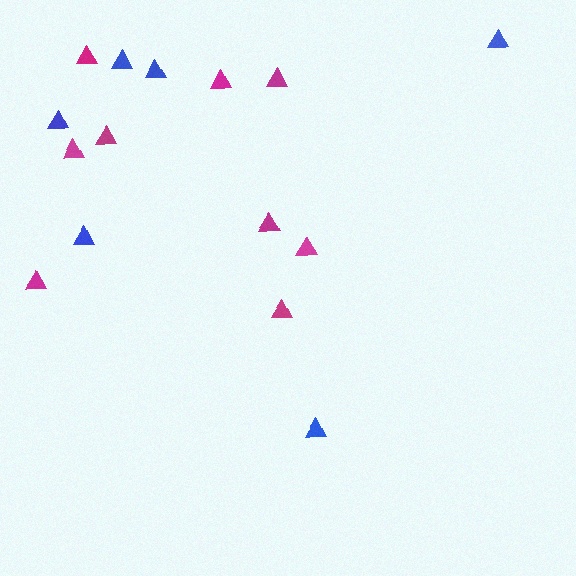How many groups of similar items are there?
There are 2 groups: one group of magenta triangles (9) and one group of blue triangles (6).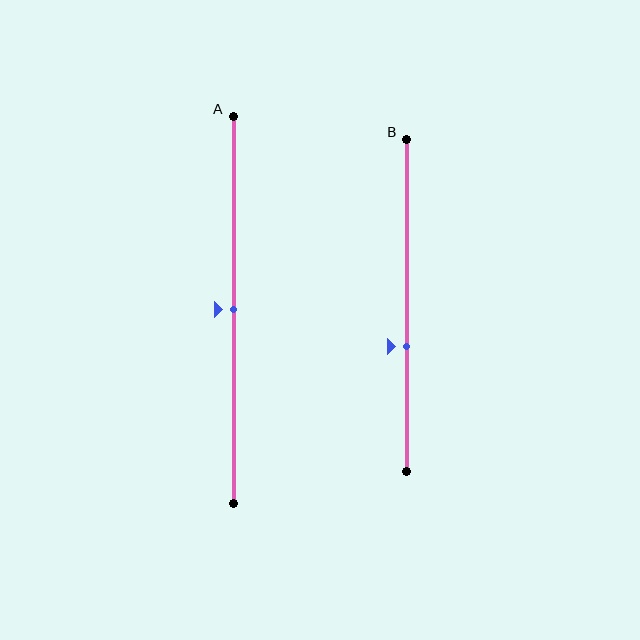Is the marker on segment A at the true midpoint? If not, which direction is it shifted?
Yes, the marker on segment A is at the true midpoint.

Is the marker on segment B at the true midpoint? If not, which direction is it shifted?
No, the marker on segment B is shifted downward by about 12% of the segment length.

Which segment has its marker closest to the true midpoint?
Segment A has its marker closest to the true midpoint.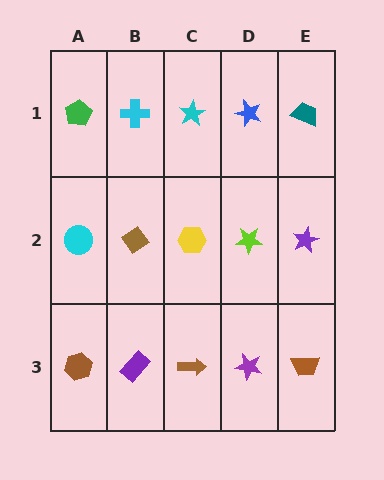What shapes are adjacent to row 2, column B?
A cyan cross (row 1, column B), a purple rectangle (row 3, column B), a cyan circle (row 2, column A), a yellow hexagon (row 2, column C).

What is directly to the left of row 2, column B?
A cyan circle.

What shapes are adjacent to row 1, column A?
A cyan circle (row 2, column A), a cyan cross (row 1, column B).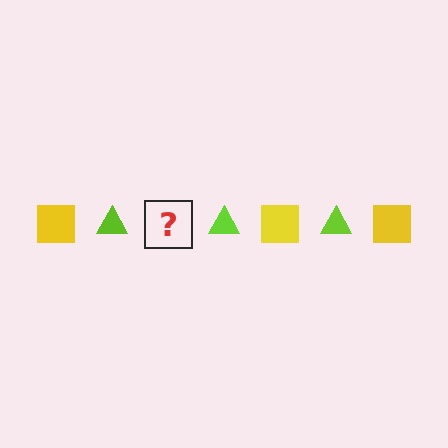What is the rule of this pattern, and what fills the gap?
The rule is that the pattern alternates between yellow square and lime triangle. The gap should be filled with a yellow square.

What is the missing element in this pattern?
The missing element is a yellow square.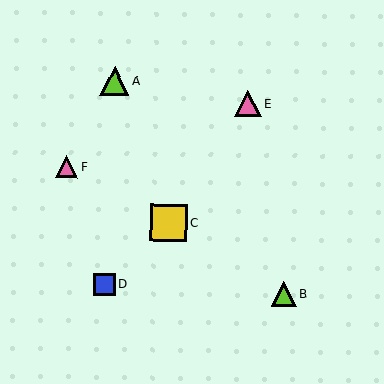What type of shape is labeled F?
Shape F is a pink triangle.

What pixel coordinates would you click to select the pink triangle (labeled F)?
Click at (67, 167) to select the pink triangle F.